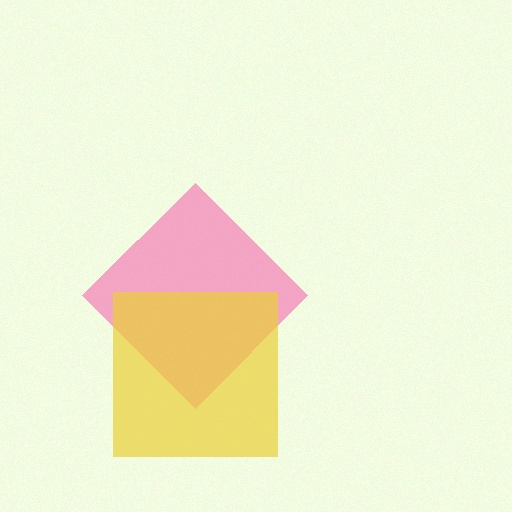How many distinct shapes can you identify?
There are 2 distinct shapes: a pink diamond, a yellow square.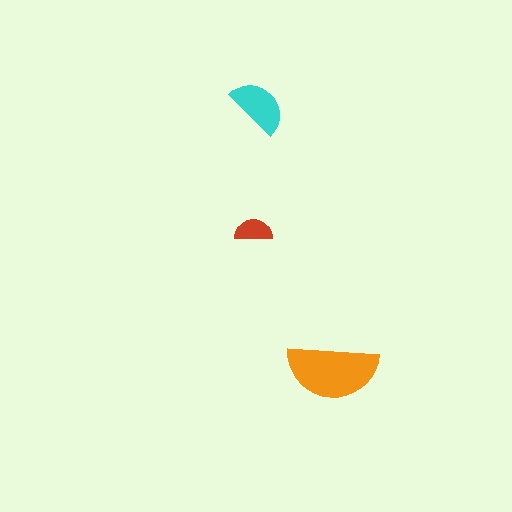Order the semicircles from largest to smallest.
the orange one, the cyan one, the red one.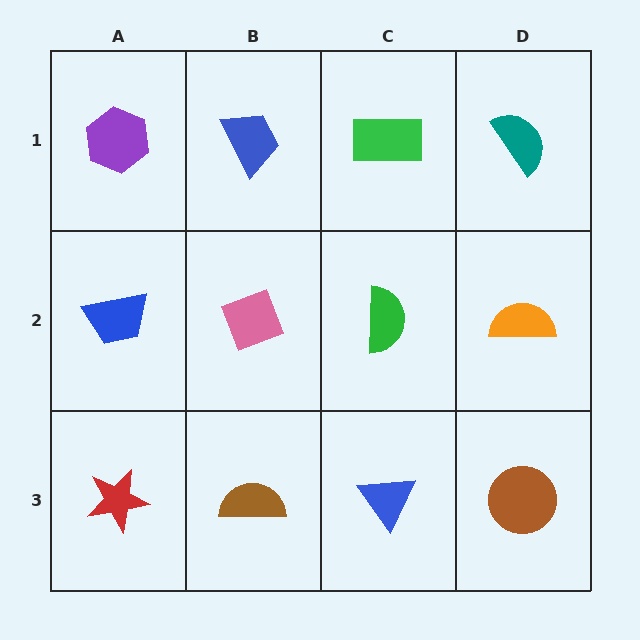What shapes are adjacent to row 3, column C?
A green semicircle (row 2, column C), a brown semicircle (row 3, column B), a brown circle (row 3, column D).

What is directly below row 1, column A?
A blue trapezoid.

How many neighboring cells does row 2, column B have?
4.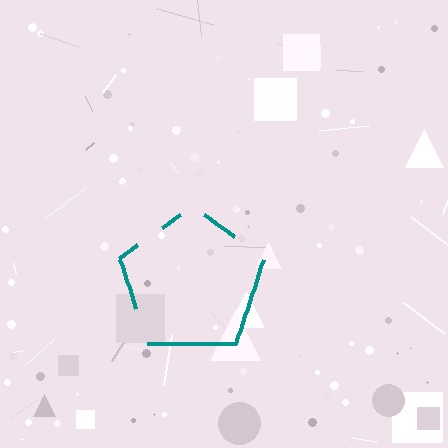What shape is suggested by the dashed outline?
The dashed outline suggests a pentagon.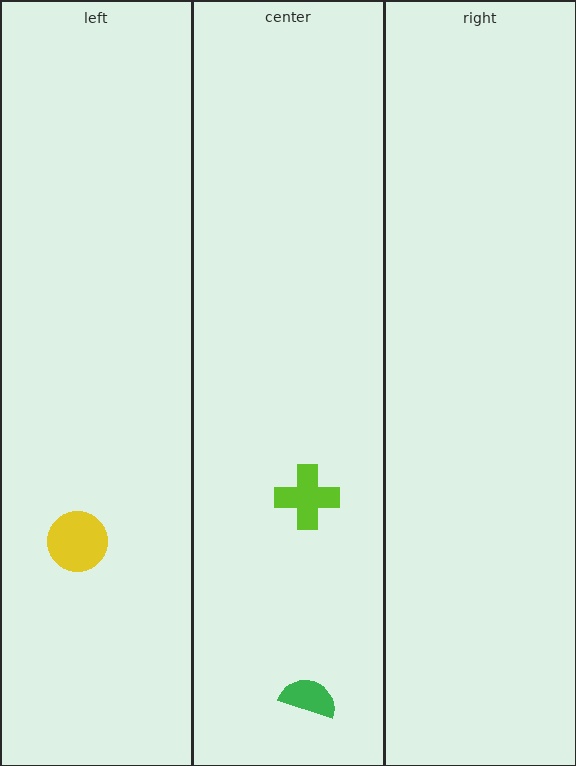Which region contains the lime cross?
The center region.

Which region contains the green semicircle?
The center region.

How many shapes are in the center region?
2.